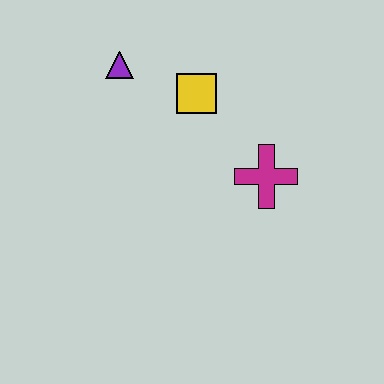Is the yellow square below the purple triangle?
Yes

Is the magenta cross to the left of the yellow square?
No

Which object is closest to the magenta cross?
The yellow square is closest to the magenta cross.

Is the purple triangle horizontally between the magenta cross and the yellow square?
No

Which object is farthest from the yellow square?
The magenta cross is farthest from the yellow square.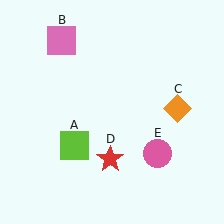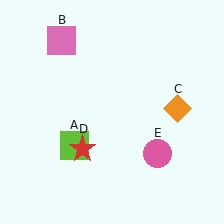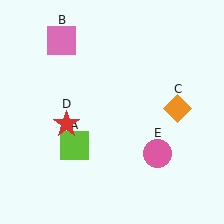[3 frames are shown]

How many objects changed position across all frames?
1 object changed position: red star (object D).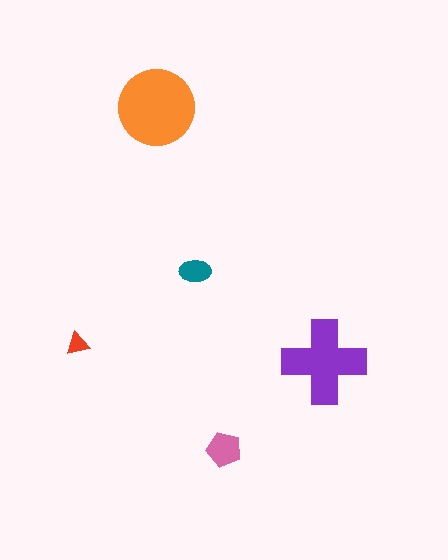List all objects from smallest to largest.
The red triangle, the teal ellipse, the pink pentagon, the purple cross, the orange circle.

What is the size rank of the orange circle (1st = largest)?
1st.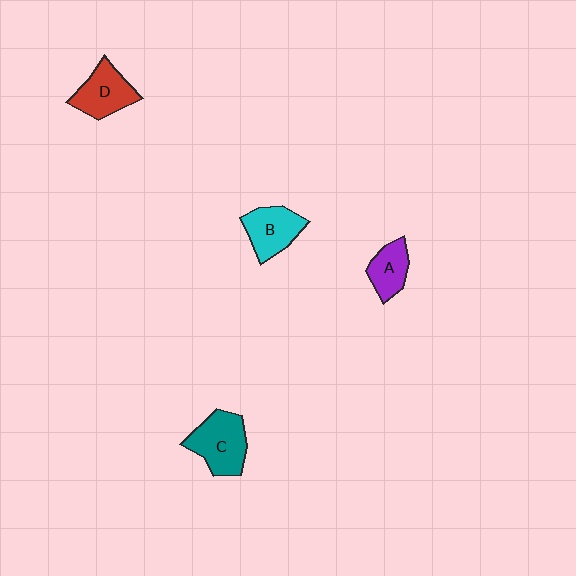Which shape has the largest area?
Shape C (teal).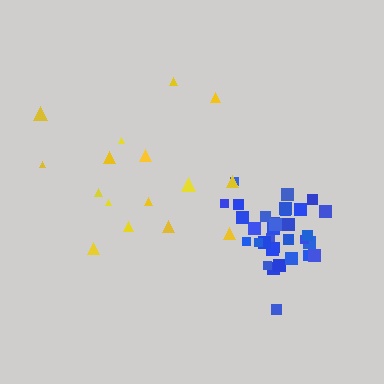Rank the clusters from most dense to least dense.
blue, yellow.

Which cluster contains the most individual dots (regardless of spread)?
Blue (34).